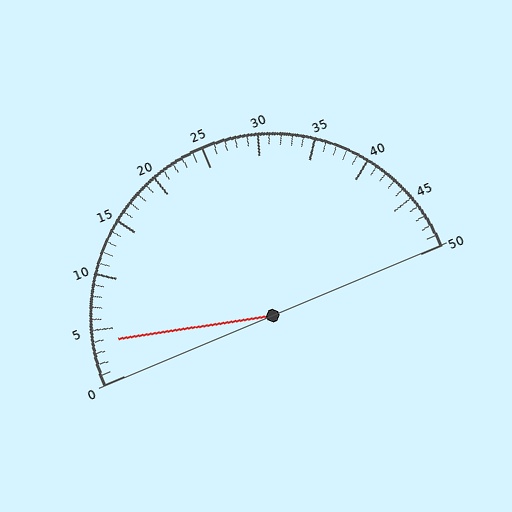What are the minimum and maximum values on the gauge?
The gauge ranges from 0 to 50.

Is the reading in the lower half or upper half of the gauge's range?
The reading is in the lower half of the range (0 to 50).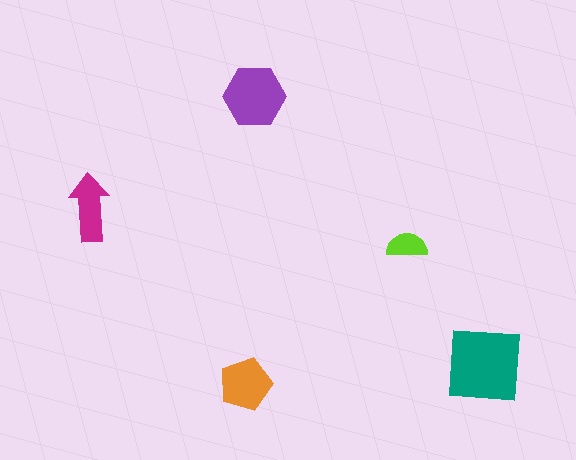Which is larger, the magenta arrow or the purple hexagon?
The purple hexagon.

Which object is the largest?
The teal square.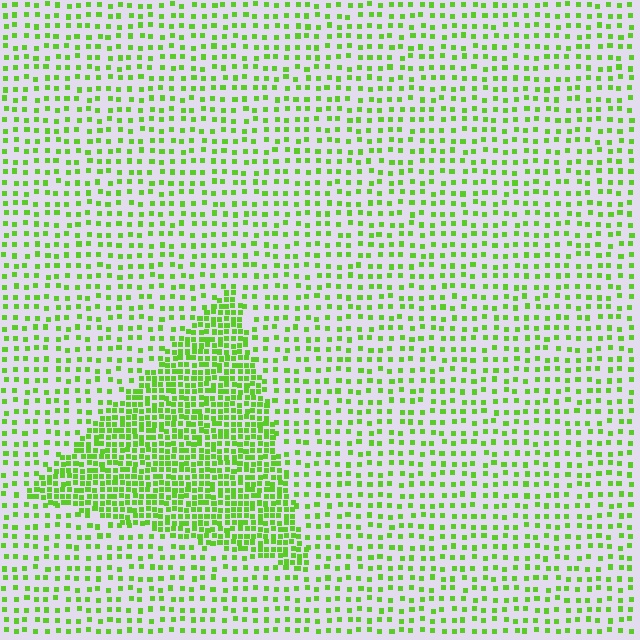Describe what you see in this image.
The image contains small lime elements arranged at two different densities. A triangle-shaped region is visible where the elements are more densely packed than the surrounding area.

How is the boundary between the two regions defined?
The boundary is defined by a change in element density (approximately 2.5x ratio). All elements are the same color, size, and shape.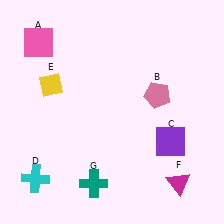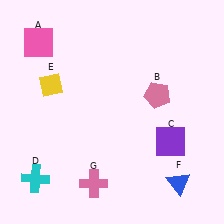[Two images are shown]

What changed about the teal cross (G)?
In Image 1, G is teal. In Image 2, it changed to pink.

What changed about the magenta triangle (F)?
In Image 1, F is magenta. In Image 2, it changed to blue.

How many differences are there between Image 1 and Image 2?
There are 2 differences between the two images.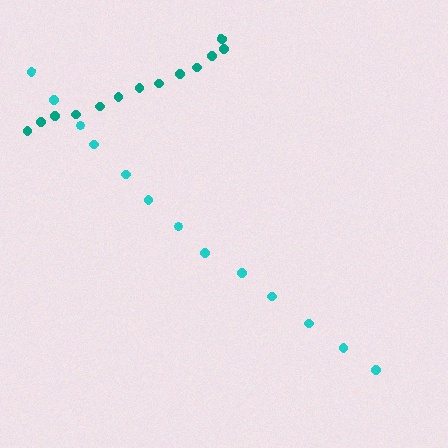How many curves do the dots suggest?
There are 2 distinct paths.